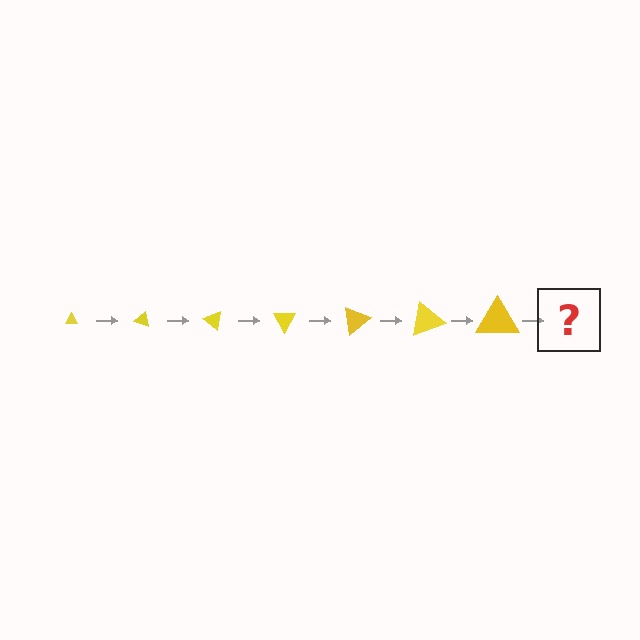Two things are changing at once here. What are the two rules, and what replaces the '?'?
The two rules are that the triangle grows larger each step and it rotates 20 degrees each step. The '?' should be a triangle, larger than the previous one and rotated 140 degrees from the start.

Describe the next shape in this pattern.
It should be a triangle, larger than the previous one and rotated 140 degrees from the start.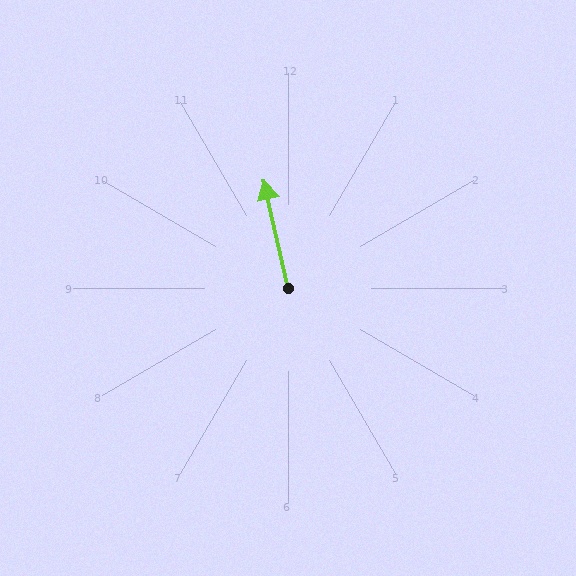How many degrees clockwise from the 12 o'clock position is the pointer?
Approximately 347 degrees.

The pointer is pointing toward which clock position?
Roughly 12 o'clock.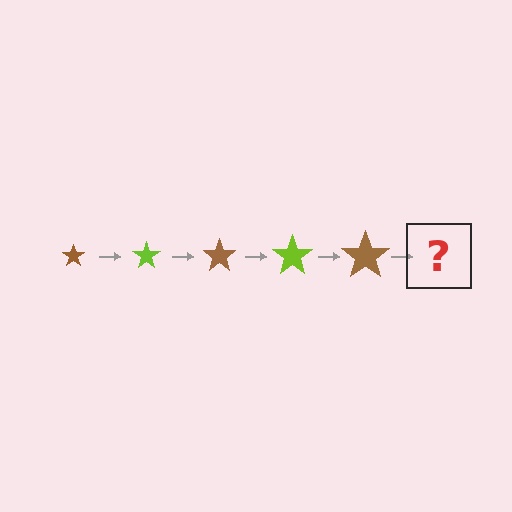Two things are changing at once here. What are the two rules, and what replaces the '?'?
The two rules are that the star grows larger each step and the color cycles through brown and lime. The '?' should be a lime star, larger than the previous one.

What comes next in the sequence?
The next element should be a lime star, larger than the previous one.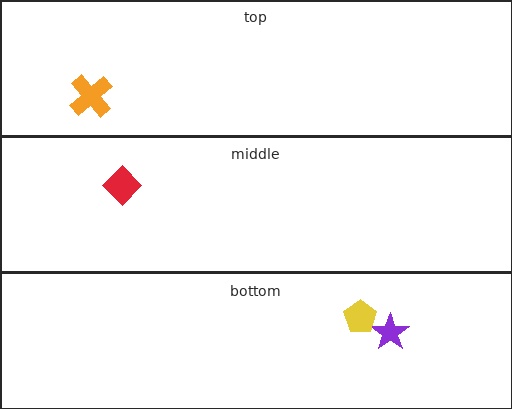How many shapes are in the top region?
1.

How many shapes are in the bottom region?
2.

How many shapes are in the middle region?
1.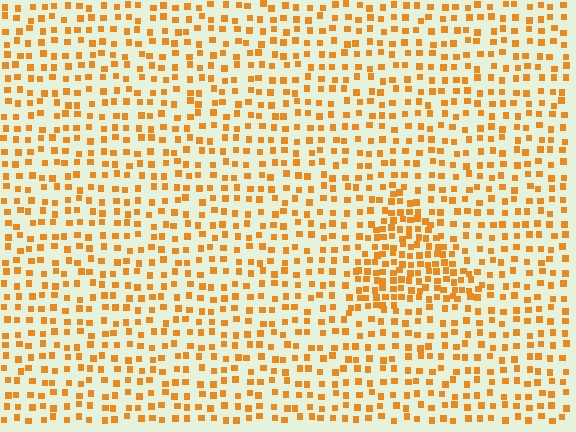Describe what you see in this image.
The image contains small orange elements arranged at two different densities. A triangle-shaped region is visible where the elements are more densely packed than the surrounding area.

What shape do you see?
I see a triangle.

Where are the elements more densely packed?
The elements are more densely packed inside the triangle boundary.